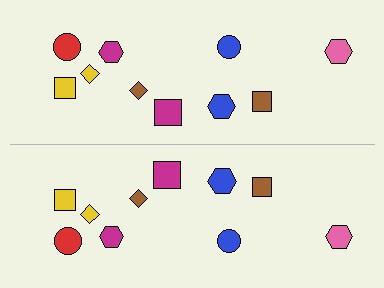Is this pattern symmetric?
Yes, this pattern has bilateral (reflection) symmetry.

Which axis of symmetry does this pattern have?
The pattern has a horizontal axis of symmetry running through the center of the image.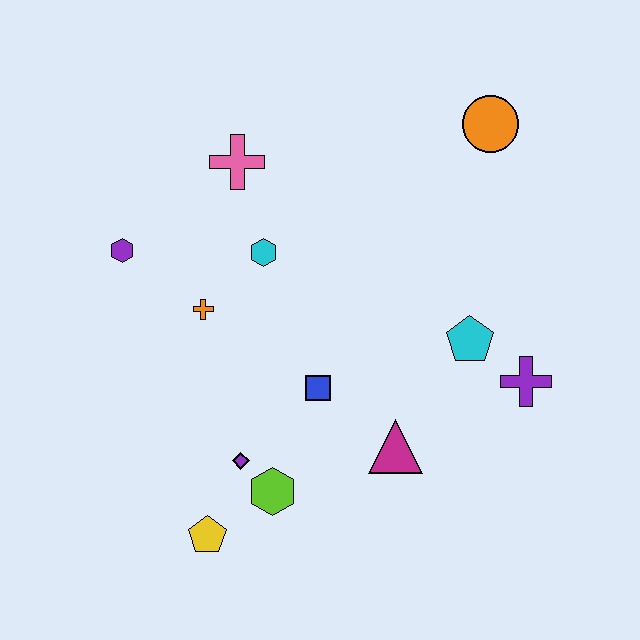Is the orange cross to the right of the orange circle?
No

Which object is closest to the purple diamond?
The lime hexagon is closest to the purple diamond.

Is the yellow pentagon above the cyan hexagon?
No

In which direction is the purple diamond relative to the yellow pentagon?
The purple diamond is above the yellow pentagon.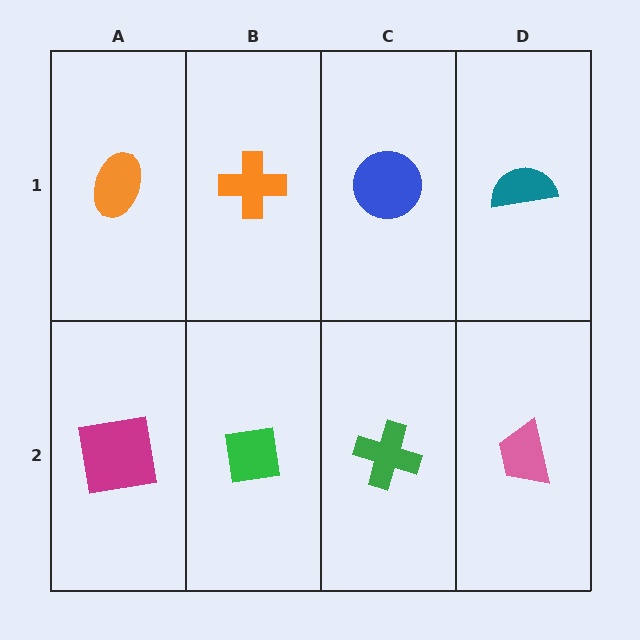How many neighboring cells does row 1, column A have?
2.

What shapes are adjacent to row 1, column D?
A pink trapezoid (row 2, column D), a blue circle (row 1, column C).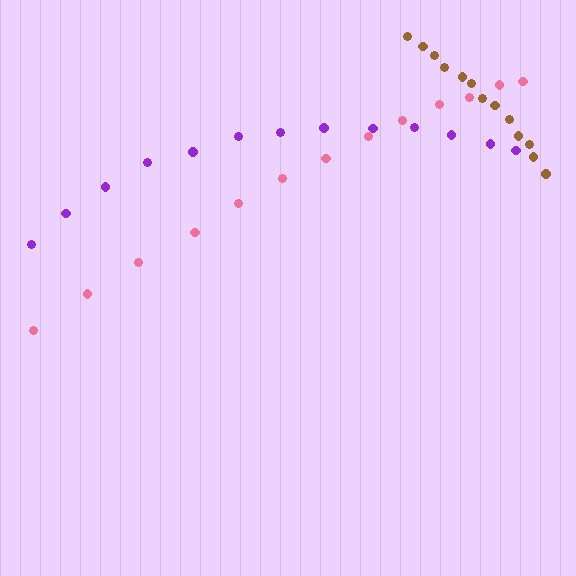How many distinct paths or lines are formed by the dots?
There are 3 distinct paths.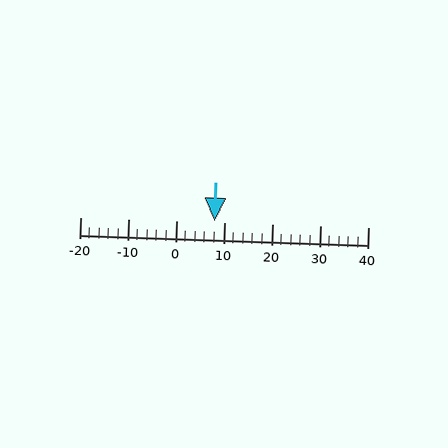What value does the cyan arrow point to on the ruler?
The cyan arrow points to approximately 8.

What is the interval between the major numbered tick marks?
The major tick marks are spaced 10 units apart.